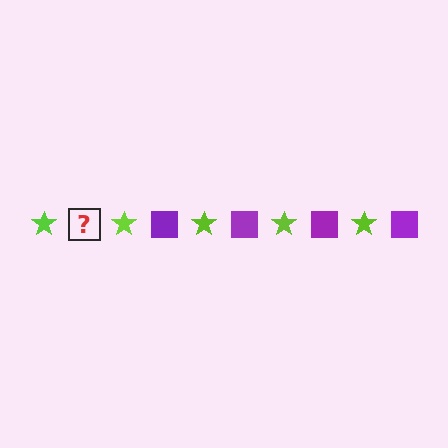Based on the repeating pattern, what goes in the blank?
The blank should be a purple square.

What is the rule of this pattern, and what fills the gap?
The rule is that the pattern alternates between lime star and purple square. The gap should be filled with a purple square.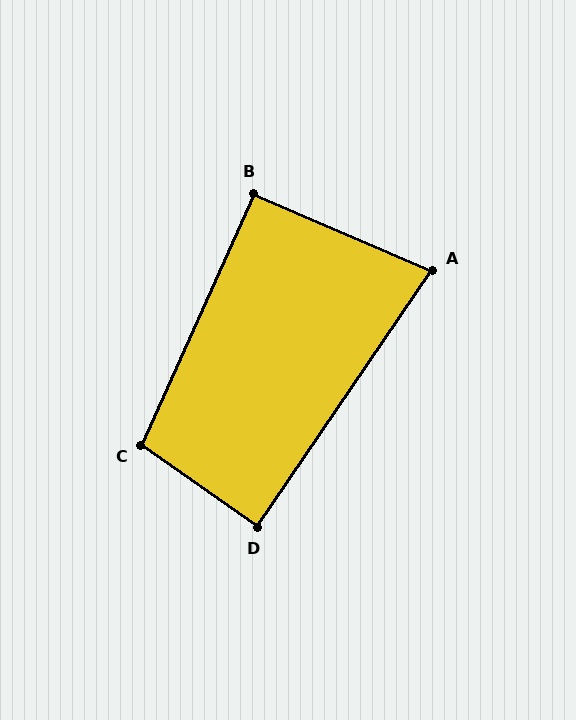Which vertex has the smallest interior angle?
A, at approximately 79 degrees.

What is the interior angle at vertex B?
Approximately 91 degrees (approximately right).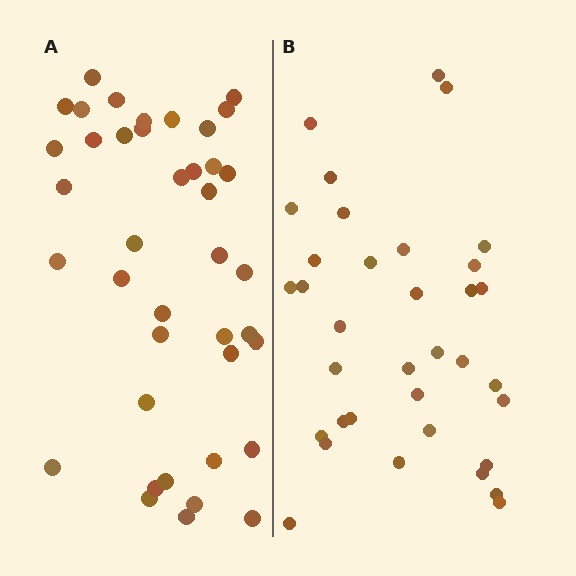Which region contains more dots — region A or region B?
Region A (the left region) has more dots.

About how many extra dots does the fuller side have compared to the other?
Region A has about 5 more dots than region B.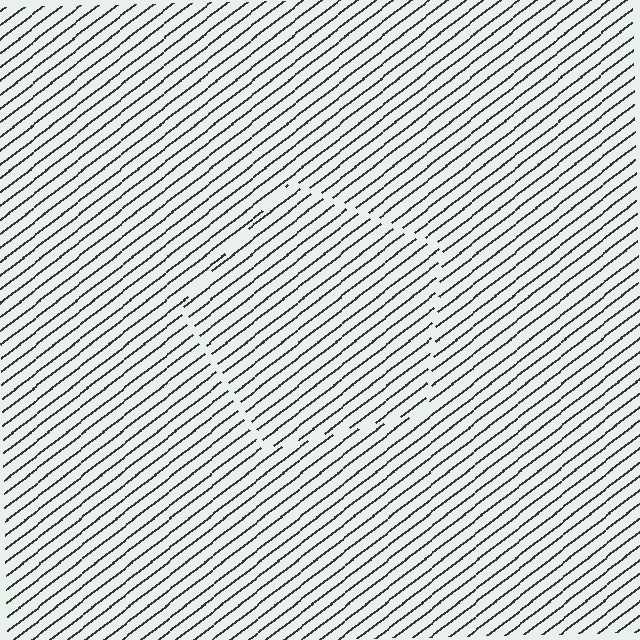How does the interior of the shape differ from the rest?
The interior of the shape contains the same grating, shifted by half a period — the contour is defined by the phase discontinuity where line-ends from the inner and outer gratings abut.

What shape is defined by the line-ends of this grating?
An illusory pentagon. The interior of the shape contains the same grating, shifted by half a period — the contour is defined by the phase discontinuity where line-ends from the inner and outer gratings abut.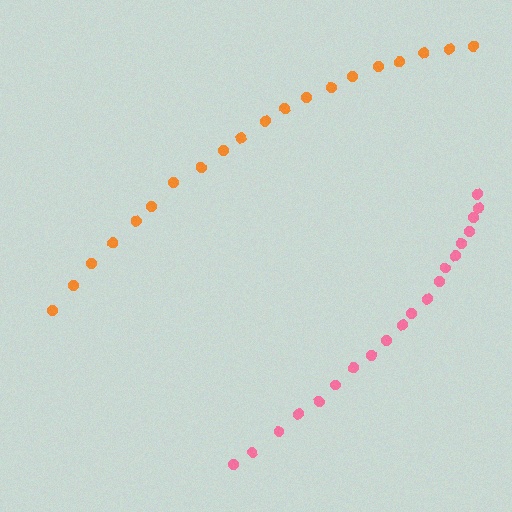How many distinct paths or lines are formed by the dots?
There are 2 distinct paths.